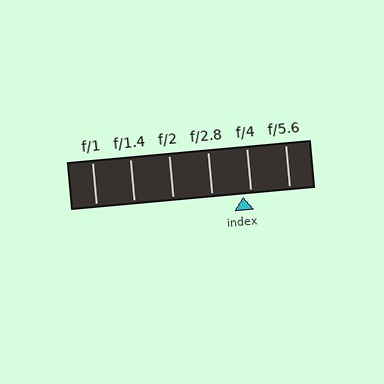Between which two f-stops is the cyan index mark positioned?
The index mark is between f/2.8 and f/4.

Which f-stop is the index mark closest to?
The index mark is closest to f/4.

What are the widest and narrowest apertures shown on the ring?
The widest aperture shown is f/1 and the narrowest is f/5.6.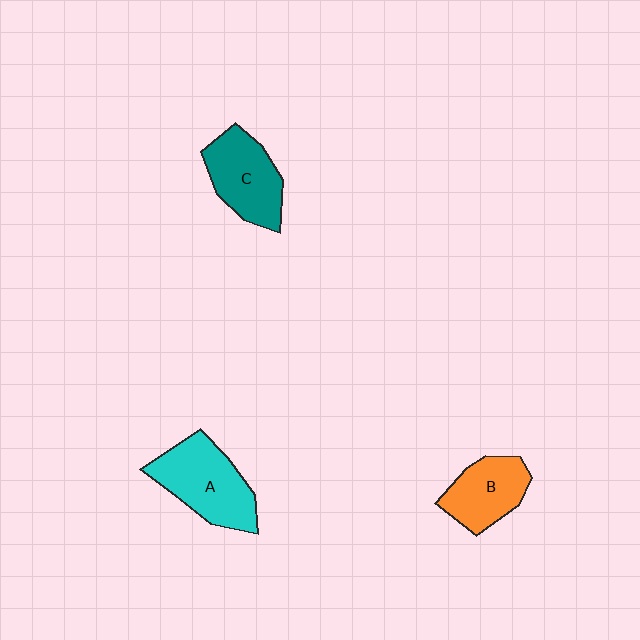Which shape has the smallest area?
Shape B (orange).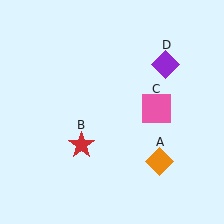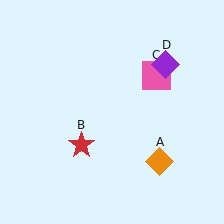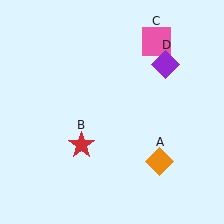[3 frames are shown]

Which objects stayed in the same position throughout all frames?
Orange diamond (object A) and red star (object B) and purple diamond (object D) remained stationary.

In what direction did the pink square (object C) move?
The pink square (object C) moved up.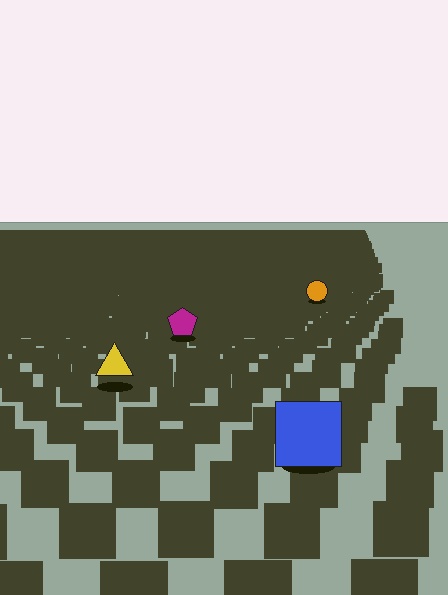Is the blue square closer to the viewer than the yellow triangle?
Yes. The blue square is closer — you can tell from the texture gradient: the ground texture is coarser near it.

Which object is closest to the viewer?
The blue square is closest. The texture marks near it are larger and more spread out.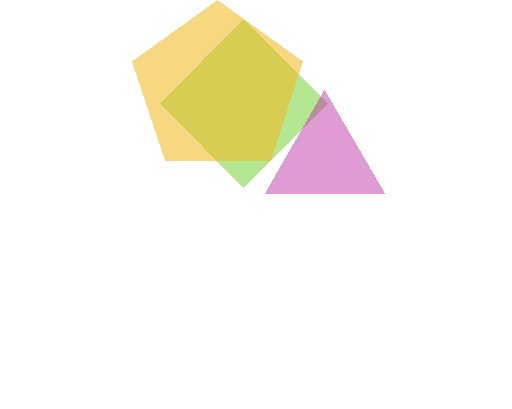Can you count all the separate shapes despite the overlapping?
Yes, there are 3 separate shapes.